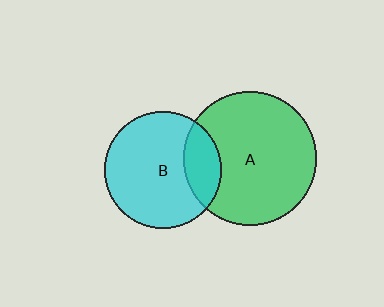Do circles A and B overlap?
Yes.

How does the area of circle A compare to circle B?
Approximately 1.3 times.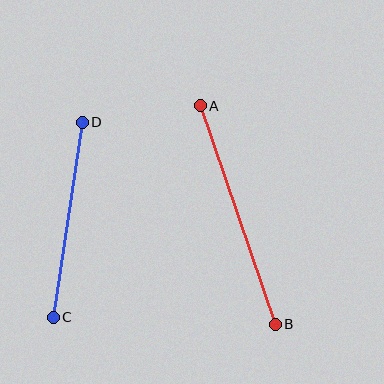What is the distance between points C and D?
The distance is approximately 198 pixels.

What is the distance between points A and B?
The distance is approximately 231 pixels.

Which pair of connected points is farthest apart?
Points A and B are farthest apart.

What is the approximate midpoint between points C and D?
The midpoint is at approximately (68, 220) pixels.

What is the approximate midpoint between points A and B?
The midpoint is at approximately (238, 215) pixels.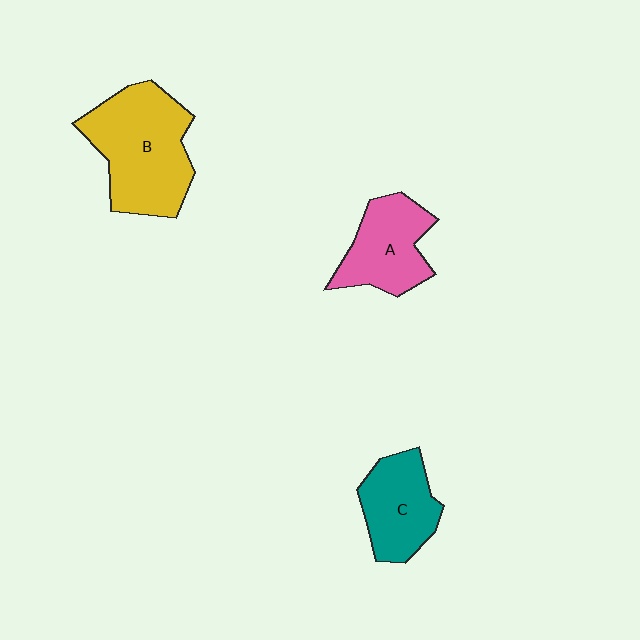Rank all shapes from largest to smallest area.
From largest to smallest: B (yellow), A (pink), C (teal).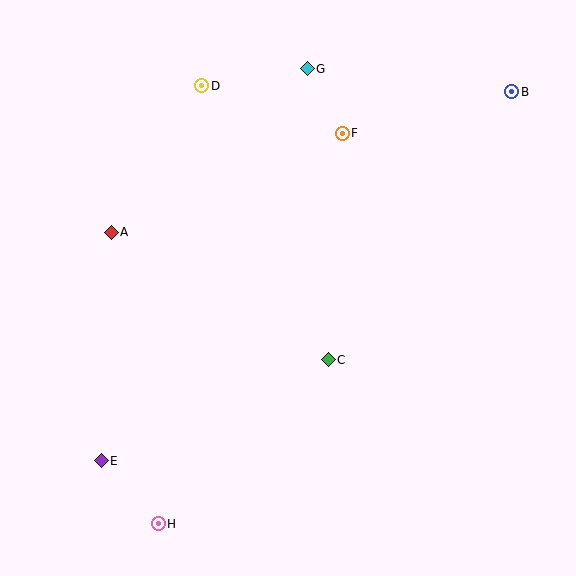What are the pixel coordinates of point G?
Point G is at (307, 69).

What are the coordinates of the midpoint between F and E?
The midpoint between F and E is at (222, 297).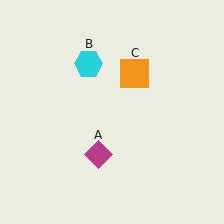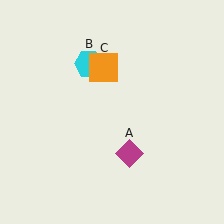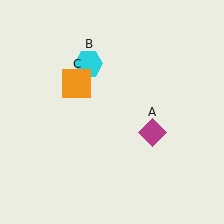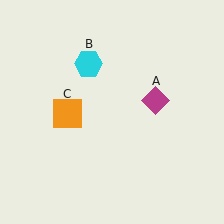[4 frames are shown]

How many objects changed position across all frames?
2 objects changed position: magenta diamond (object A), orange square (object C).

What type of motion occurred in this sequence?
The magenta diamond (object A), orange square (object C) rotated counterclockwise around the center of the scene.